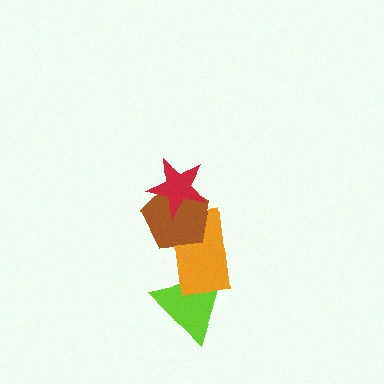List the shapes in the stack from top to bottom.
From top to bottom: the red star, the brown pentagon, the orange rectangle, the lime triangle.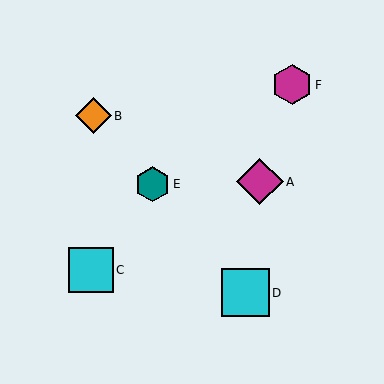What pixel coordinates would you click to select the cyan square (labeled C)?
Click at (91, 270) to select the cyan square C.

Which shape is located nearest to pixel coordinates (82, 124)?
The orange diamond (labeled B) at (94, 116) is nearest to that location.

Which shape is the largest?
The cyan square (labeled D) is the largest.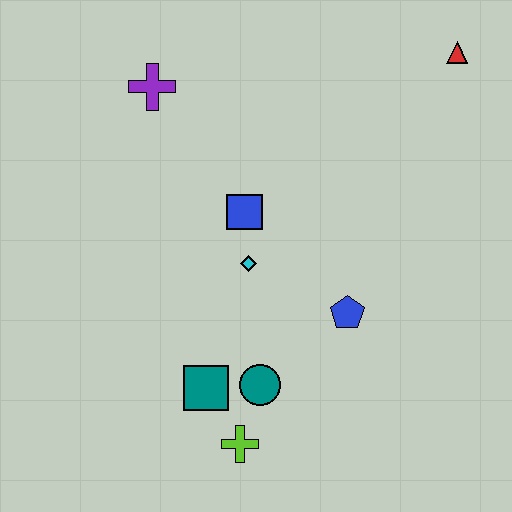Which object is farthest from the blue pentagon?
The purple cross is farthest from the blue pentagon.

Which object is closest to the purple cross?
The blue square is closest to the purple cross.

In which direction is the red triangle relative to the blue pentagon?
The red triangle is above the blue pentagon.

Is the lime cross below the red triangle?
Yes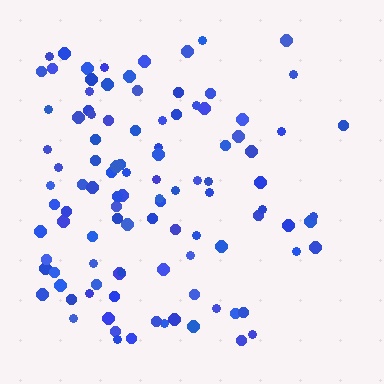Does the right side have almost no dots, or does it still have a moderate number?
Still a moderate number, just noticeably fewer than the left.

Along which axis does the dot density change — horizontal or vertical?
Horizontal.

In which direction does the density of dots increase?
From right to left, with the left side densest.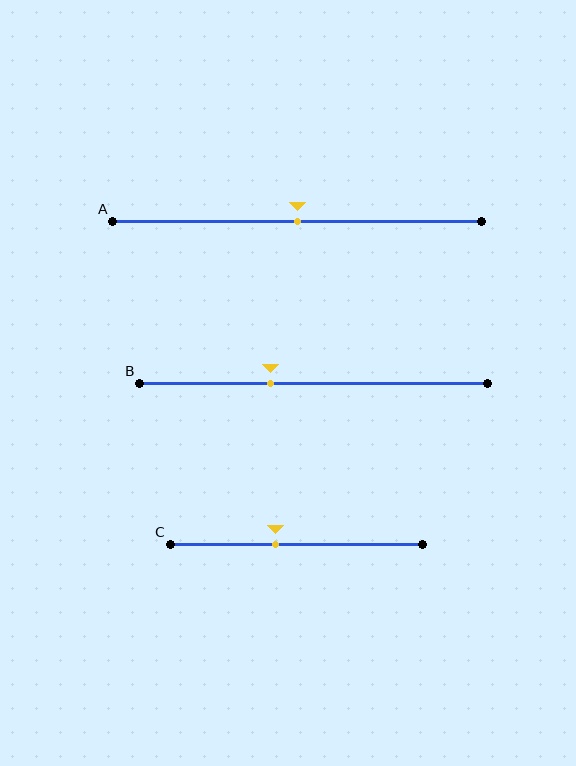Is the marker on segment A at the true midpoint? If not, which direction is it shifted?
Yes, the marker on segment A is at the true midpoint.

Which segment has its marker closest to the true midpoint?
Segment A has its marker closest to the true midpoint.